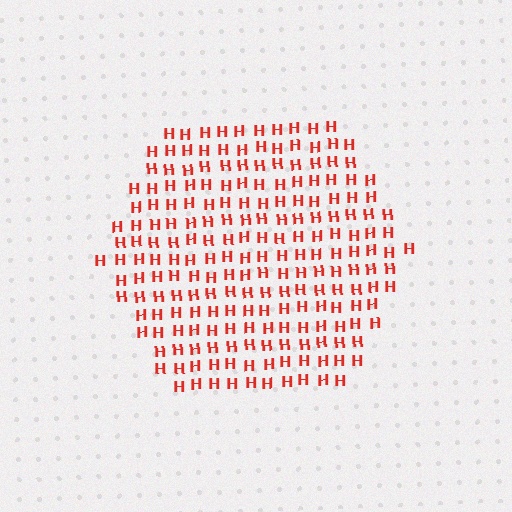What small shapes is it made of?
It is made of small letter H's.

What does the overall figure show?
The overall figure shows a hexagon.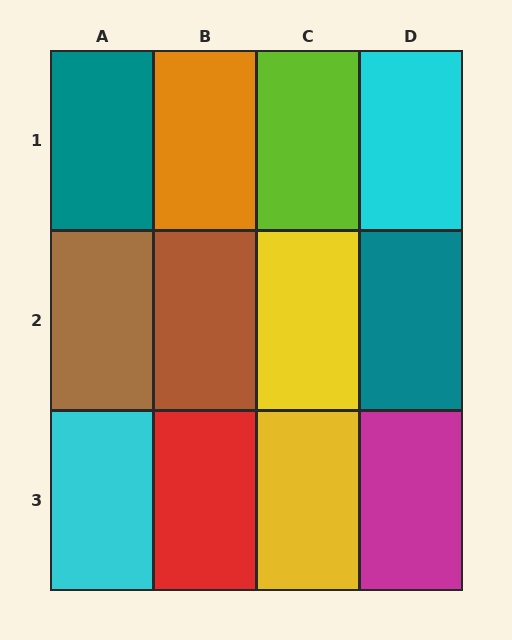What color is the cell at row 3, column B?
Red.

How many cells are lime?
1 cell is lime.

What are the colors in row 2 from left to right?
Brown, brown, yellow, teal.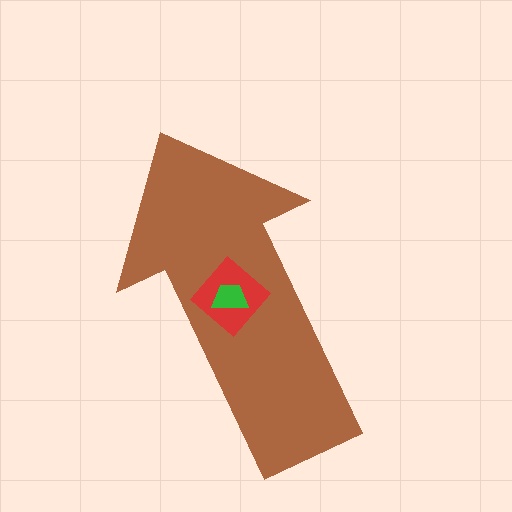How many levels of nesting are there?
3.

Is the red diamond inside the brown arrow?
Yes.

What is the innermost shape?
The green trapezoid.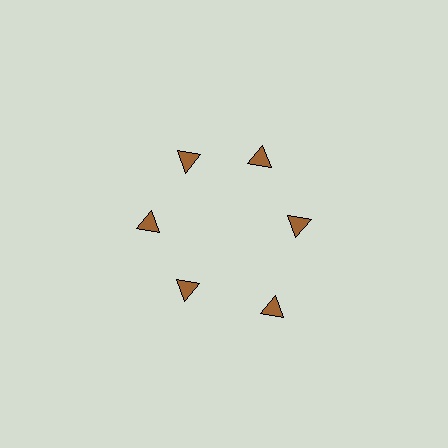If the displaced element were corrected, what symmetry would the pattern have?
It would have 6-fold rotational symmetry — the pattern would map onto itself every 60 degrees.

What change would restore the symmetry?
The symmetry would be restored by moving it inward, back onto the ring so that all 6 triangles sit at equal angles and equal distance from the center.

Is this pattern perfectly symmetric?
No. The 6 brown triangles are arranged in a ring, but one element near the 5 o'clock position is pushed outward from the center, breaking the 6-fold rotational symmetry.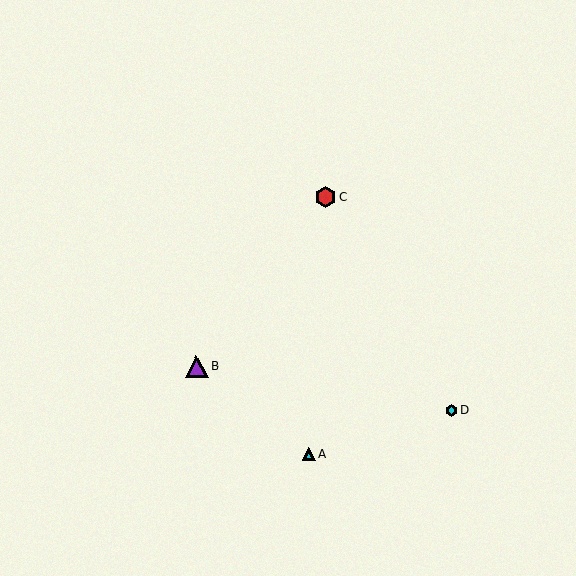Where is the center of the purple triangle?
The center of the purple triangle is at (197, 366).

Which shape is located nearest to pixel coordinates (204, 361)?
The purple triangle (labeled B) at (197, 366) is nearest to that location.